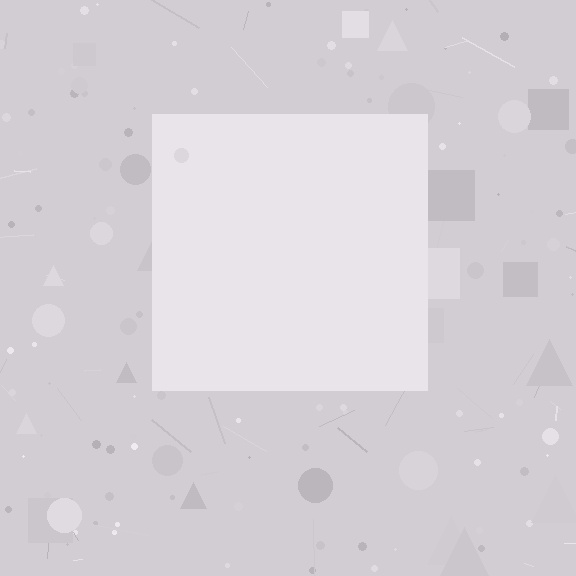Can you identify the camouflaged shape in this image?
The camouflaged shape is a square.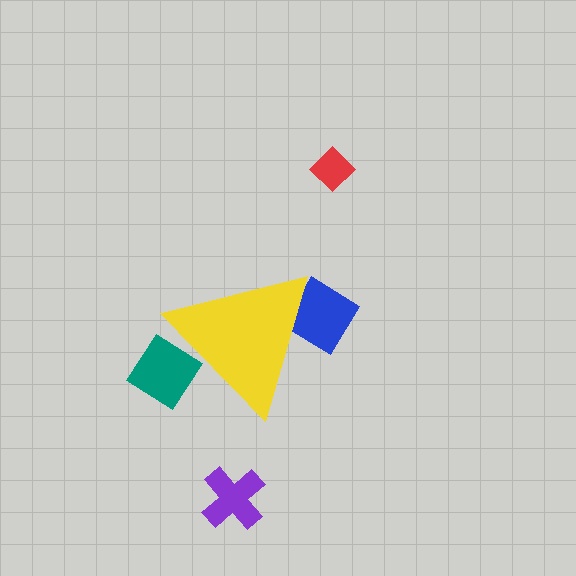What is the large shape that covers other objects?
A yellow triangle.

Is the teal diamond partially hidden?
Yes, the teal diamond is partially hidden behind the yellow triangle.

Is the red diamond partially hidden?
No, the red diamond is fully visible.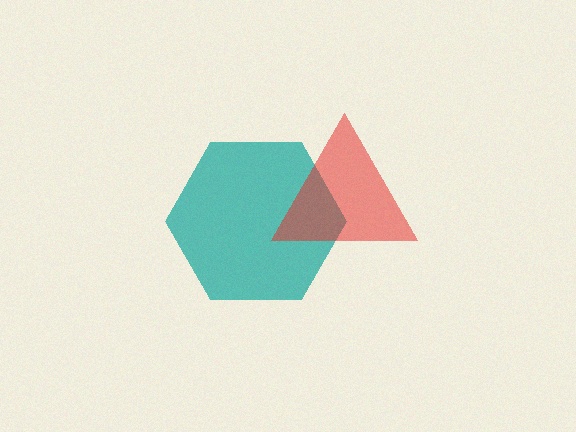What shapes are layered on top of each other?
The layered shapes are: a teal hexagon, a red triangle.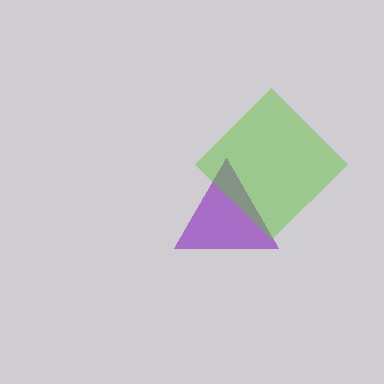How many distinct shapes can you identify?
There are 2 distinct shapes: a purple triangle, a lime diamond.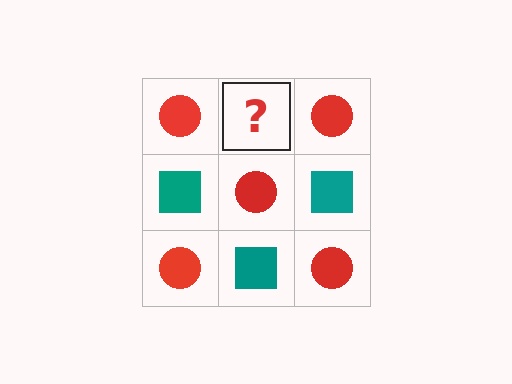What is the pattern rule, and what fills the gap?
The rule is that it alternates red circle and teal square in a checkerboard pattern. The gap should be filled with a teal square.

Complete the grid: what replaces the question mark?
The question mark should be replaced with a teal square.